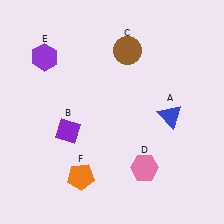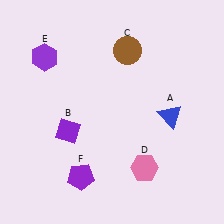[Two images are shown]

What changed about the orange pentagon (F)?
In Image 1, F is orange. In Image 2, it changed to purple.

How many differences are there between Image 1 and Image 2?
There is 1 difference between the two images.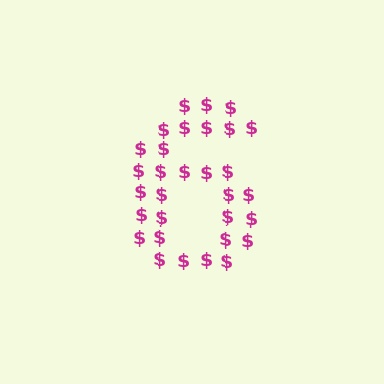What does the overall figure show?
The overall figure shows the digit 6.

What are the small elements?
The small elements are dollar signs.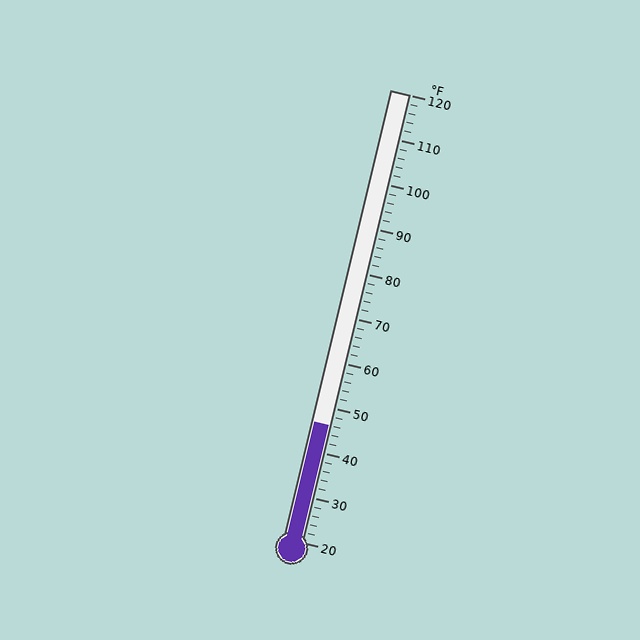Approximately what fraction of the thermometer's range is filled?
The thermometer is filled to approximately 25% of its range.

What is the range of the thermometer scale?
The thermometer scale ranges from 20°F to 120°F.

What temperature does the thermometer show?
The thermometer shows approximately 46°F.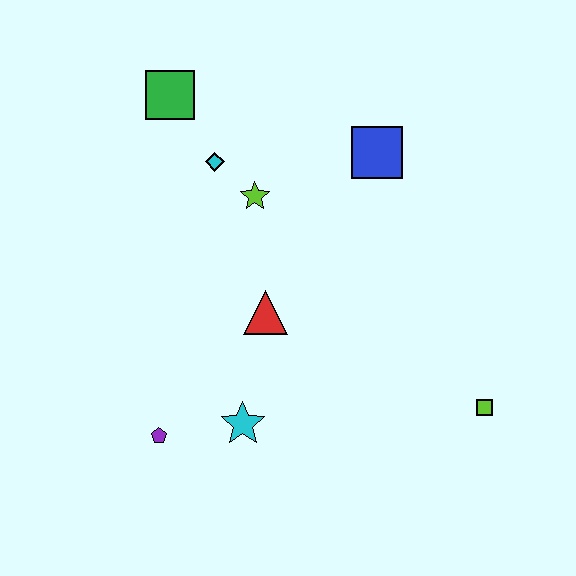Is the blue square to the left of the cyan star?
No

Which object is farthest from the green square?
The lime square is farthest from the green square.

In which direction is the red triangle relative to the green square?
The red triangle is below the green square.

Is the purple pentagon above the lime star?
No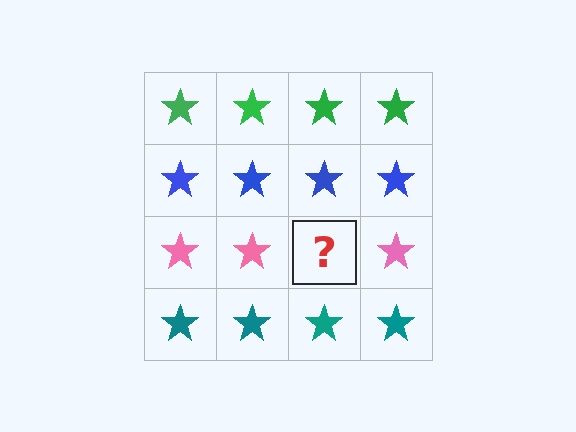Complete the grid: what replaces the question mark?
The question mark should be replaced with a pink star.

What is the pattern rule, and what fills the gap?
The rule is that each row has a consistent color. The gap should be filled with a pink star.